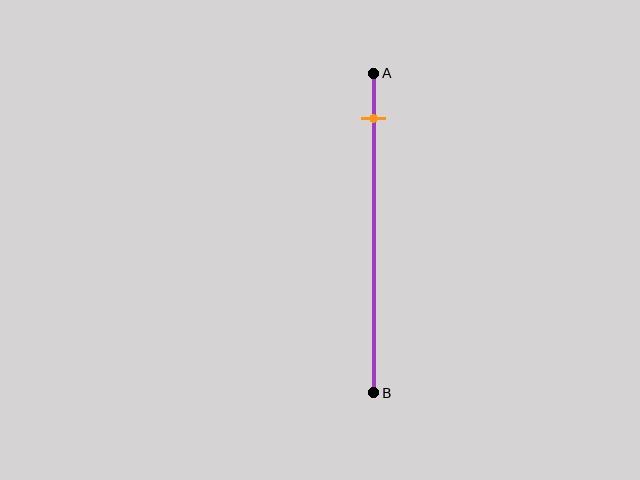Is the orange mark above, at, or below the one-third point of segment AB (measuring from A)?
The orange mark is above the one-third point of segment AB.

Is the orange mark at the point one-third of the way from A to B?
No, the mark is at about 15% from A, not at the 33% one-third point.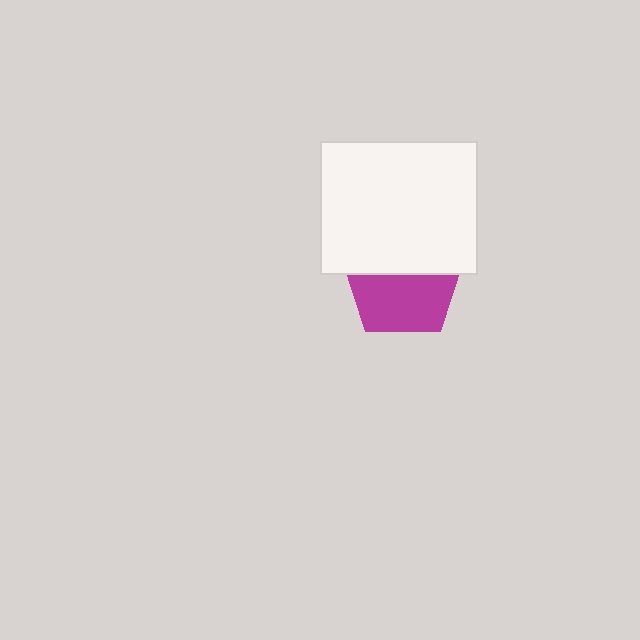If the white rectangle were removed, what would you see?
You would see the complete magenta pentagon.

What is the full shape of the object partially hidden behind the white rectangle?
The partially hidden object is a magenta pentagon.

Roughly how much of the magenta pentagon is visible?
About half of it is visible (roughly 54%).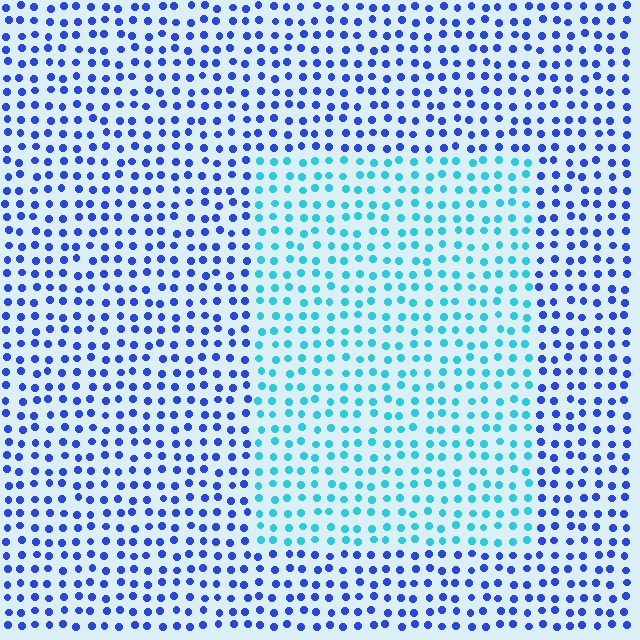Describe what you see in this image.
The image is filled with small blue elements in a uniform arrangement. A rectangle-shaped region is visible where the elements are tinted to a slightly different hue, forming a subtle color boundary.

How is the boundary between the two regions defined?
The boundary is defined purely by a slight shift in hue (about 45 degrees). Spacing, size, and orientation are identical on both sides.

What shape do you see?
I see a rectangle.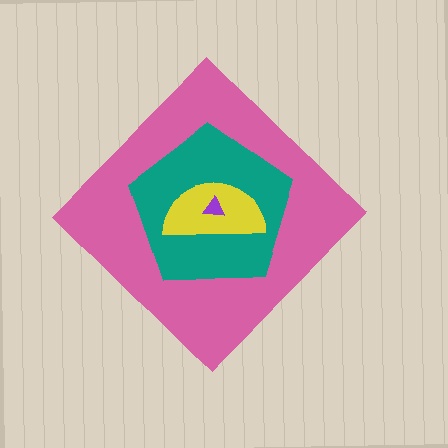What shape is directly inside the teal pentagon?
The yellow semicircle.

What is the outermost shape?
The pink diamond.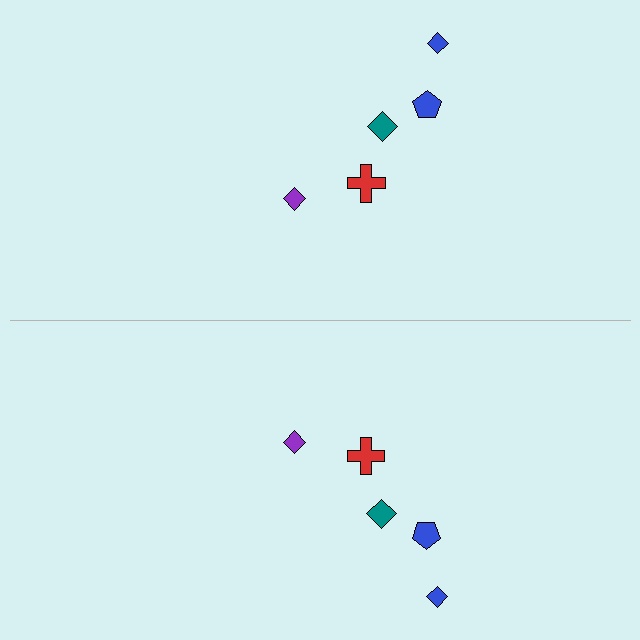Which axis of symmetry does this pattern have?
The pattern has a horizontal axis of symmetry running through the center of the image.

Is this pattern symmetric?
Yes, this pattern has bilateral (reflection) symmetry.